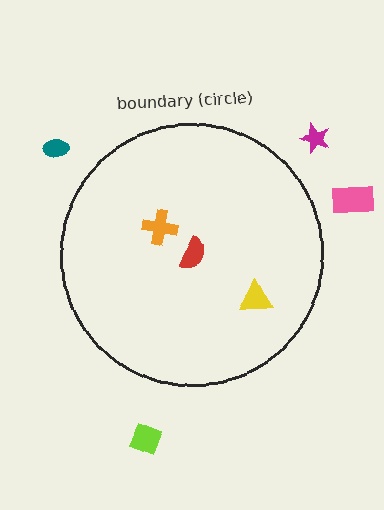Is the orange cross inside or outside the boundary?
Inside.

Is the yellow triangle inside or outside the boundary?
Inside.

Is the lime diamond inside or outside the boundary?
Outside.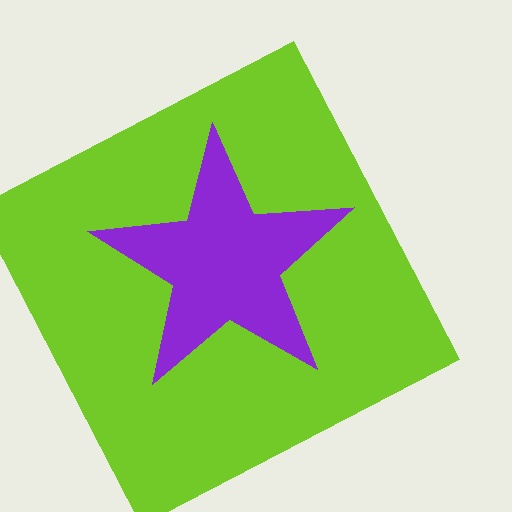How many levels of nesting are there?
2.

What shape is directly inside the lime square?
The purple star.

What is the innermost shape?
The purple star.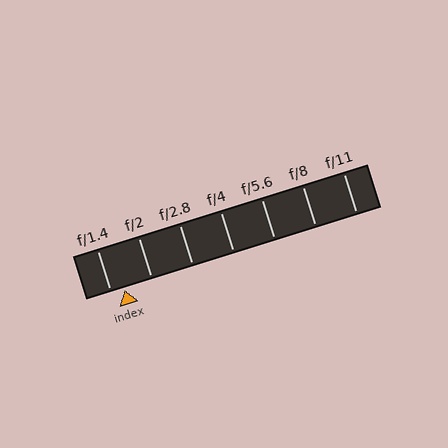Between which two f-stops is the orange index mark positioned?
The index mark is between f/1.4 and f/2.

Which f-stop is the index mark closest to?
The index mark is closest to f/1.4.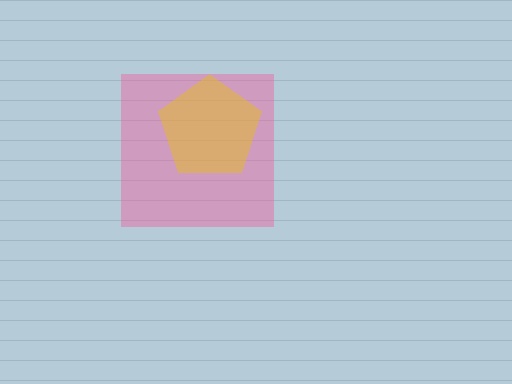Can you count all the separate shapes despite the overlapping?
Yes, there are 2 separate shapes.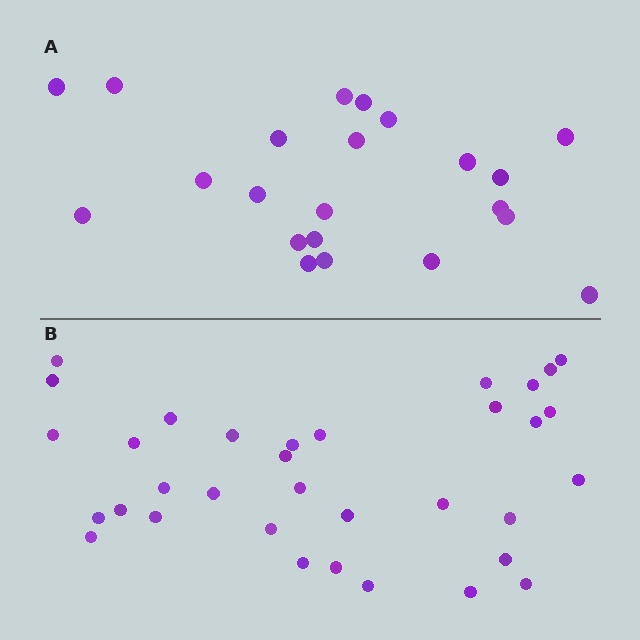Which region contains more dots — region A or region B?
Region B (the bottom region) has more dots.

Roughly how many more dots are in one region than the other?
Region B has roughly 12 or so more dots than region A.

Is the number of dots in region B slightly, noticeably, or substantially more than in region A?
Region B has substantially more. The ratio is roughly 1.5 to 1.